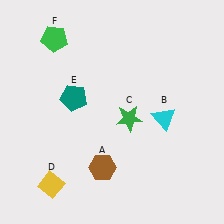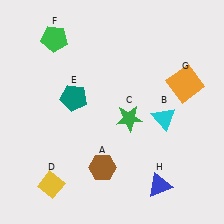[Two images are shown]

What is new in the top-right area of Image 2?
An orange square (G) was added in the top-right area of Image 2.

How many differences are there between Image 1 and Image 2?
There are 2 differences between the two images.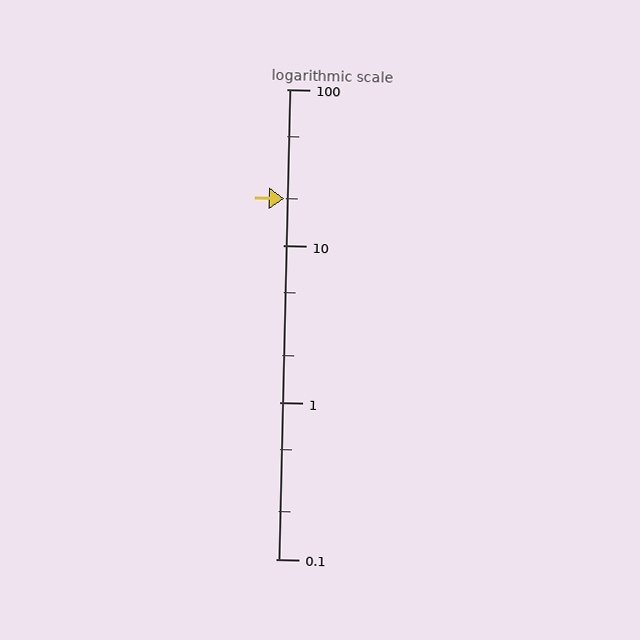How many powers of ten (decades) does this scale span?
The scale spans 3 decades, from 0.1 to 100.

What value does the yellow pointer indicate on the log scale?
The pointer indicates approximately 20.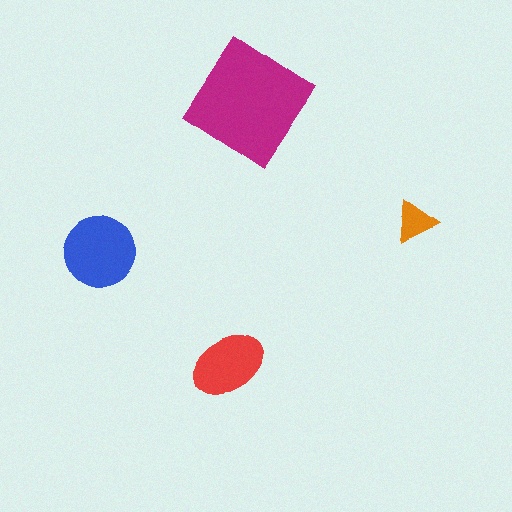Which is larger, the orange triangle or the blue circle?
The blue circle.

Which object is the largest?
The magenta diamond.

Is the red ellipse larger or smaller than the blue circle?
Smaller.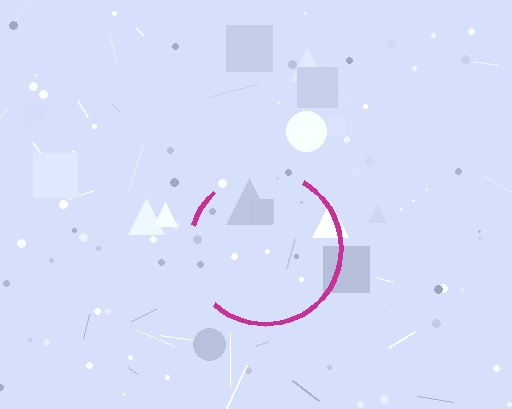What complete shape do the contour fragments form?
The contour fragments form a circle.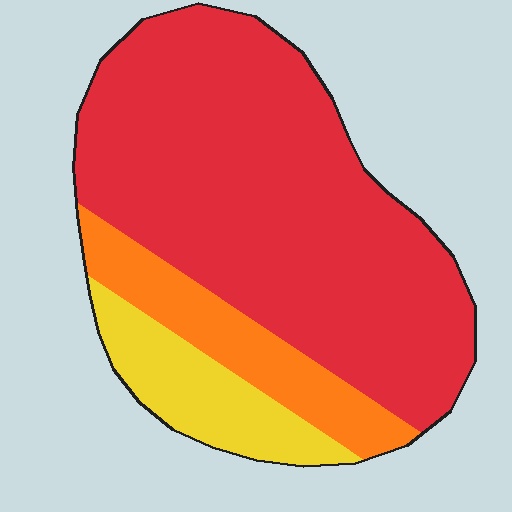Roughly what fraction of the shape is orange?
Orange covers about 15% of the shape.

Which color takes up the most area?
Red, at roughly 70%.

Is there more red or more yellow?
Red.